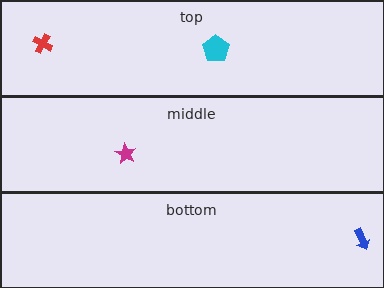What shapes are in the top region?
The red cross, the cyan pentagon.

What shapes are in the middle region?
The magenta star.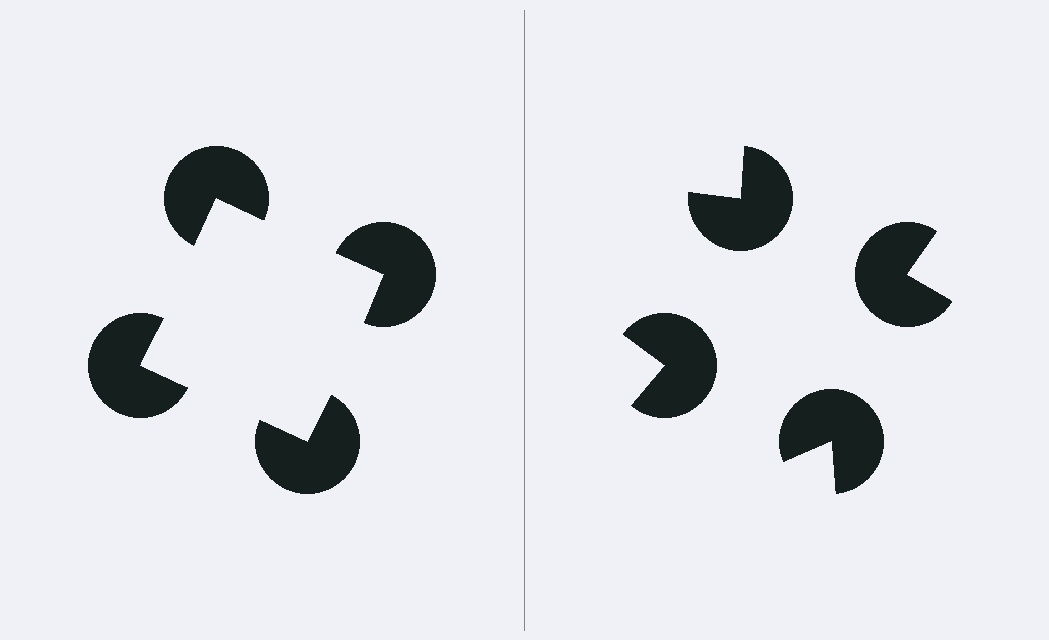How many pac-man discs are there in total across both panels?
8 — 4 on each side.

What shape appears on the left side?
An illusory square.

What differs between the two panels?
The pac-man discs are positioned identically on both sides; only the wedge orientations differ. On the left they align to a square; on the right they are misaligned.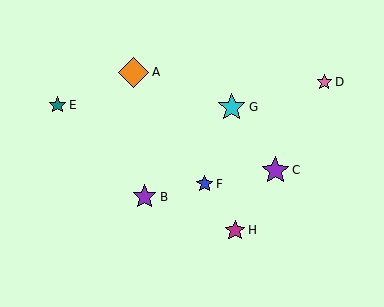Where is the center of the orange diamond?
The center of the orange diamond is at (134, 72).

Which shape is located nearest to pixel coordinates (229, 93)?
The cyan star (labeled G) at (232, 107) is nearest to that location.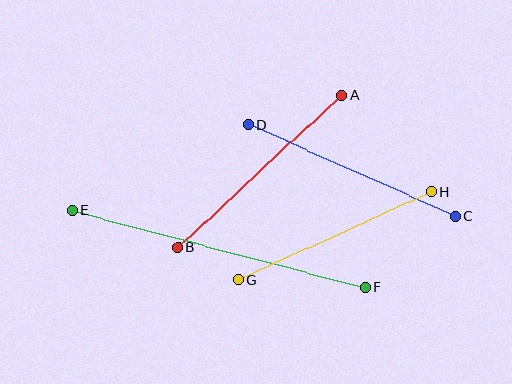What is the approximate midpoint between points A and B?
The midpoint is at approximately (260, 171) pixels.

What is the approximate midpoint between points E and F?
The midpoint is at approximately (219, 249) pixels.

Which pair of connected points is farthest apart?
Points E and F are farthest apart.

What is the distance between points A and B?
The distance is approximately 224 pixels.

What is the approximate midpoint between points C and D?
The midpoint is at approximately (352, 170) pixels.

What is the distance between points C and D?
The distance is approximately 227 pixels.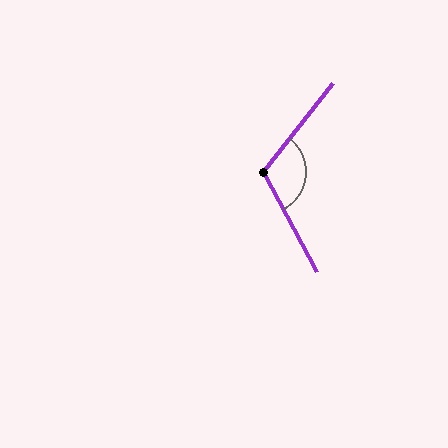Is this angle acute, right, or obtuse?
It is obtuse.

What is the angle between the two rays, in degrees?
Approximately 114 degrees.